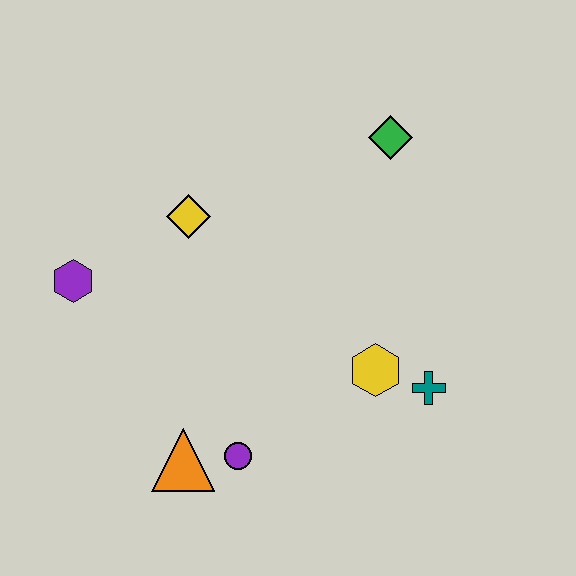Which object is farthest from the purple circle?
The green diamond is farthest from the purple circle.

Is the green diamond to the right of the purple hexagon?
Yes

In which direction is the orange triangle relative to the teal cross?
The orange triangle is to the left of the teal cross.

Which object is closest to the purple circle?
The orange triangle is closest to the purple circle.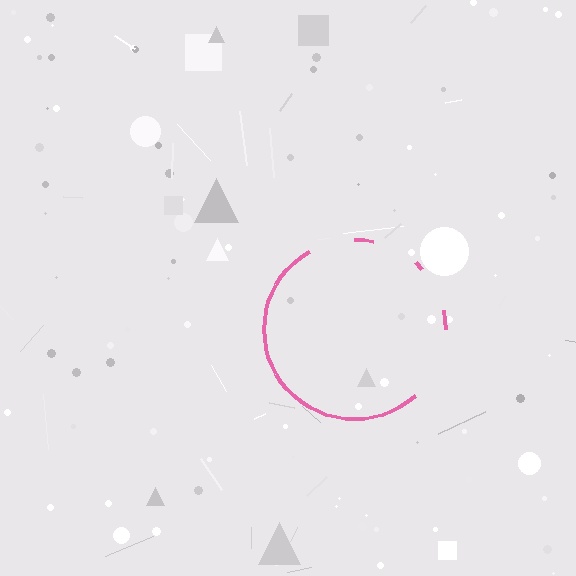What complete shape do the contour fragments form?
The contour fragments form a circle.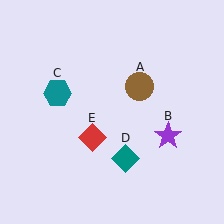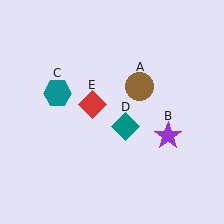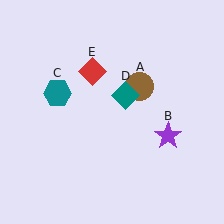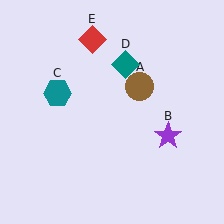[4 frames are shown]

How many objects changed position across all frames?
2 objects changed position: teal diamond (object D), red diamond (object E).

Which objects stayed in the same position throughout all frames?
Brown circle (object A) and purple star (object B) and teal hexagon (object C) remained stationary.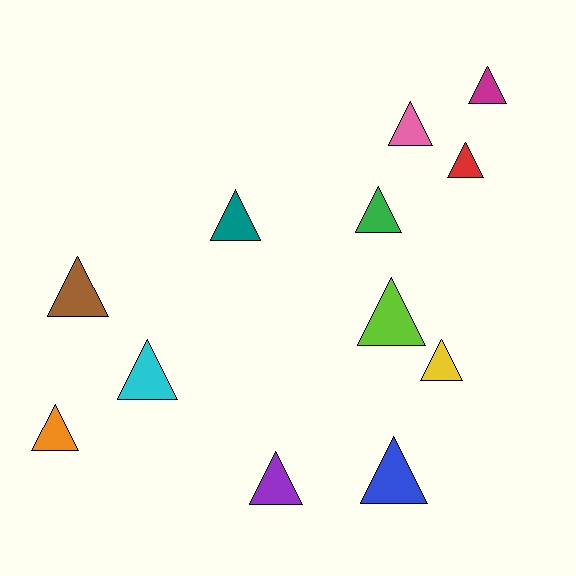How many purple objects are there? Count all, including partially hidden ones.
There is 1 purple object.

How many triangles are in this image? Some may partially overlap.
There are 12 triangles.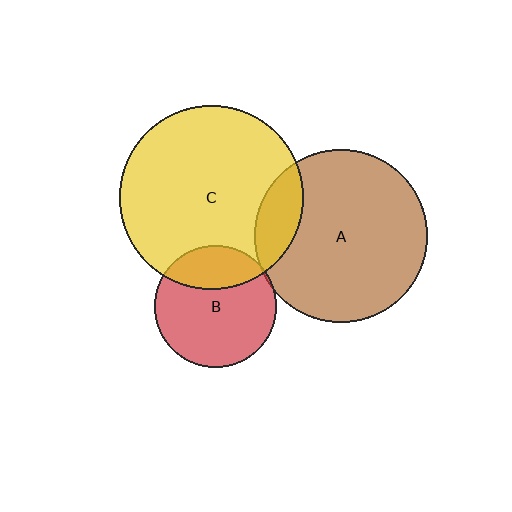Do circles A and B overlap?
Yes.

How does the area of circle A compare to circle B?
Approximately 2.0 times.